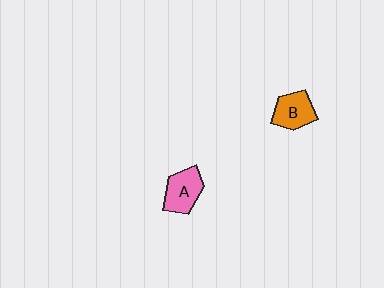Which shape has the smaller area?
Shape B (orange).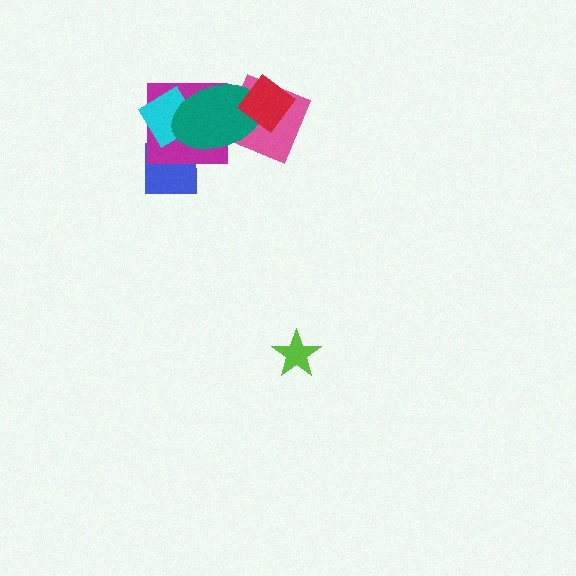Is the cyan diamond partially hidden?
Yes, it is partially covered by another shape.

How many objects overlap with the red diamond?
2 objects overlap with the red diamond.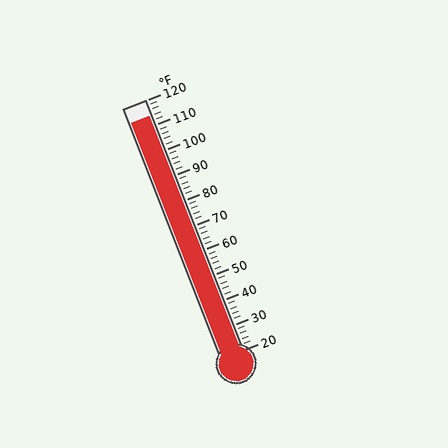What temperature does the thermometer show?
The thermometer shows approximately 114°F.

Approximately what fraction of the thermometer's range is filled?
The thermometer is filled to approximately 95% of its range.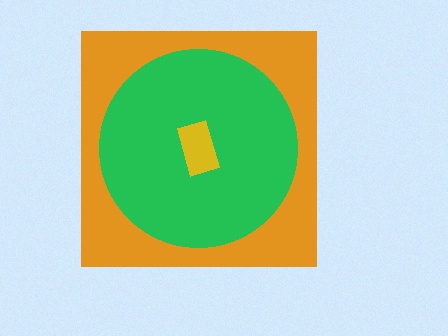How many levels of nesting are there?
3.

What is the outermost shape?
The orange square.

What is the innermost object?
The yellow rectangle.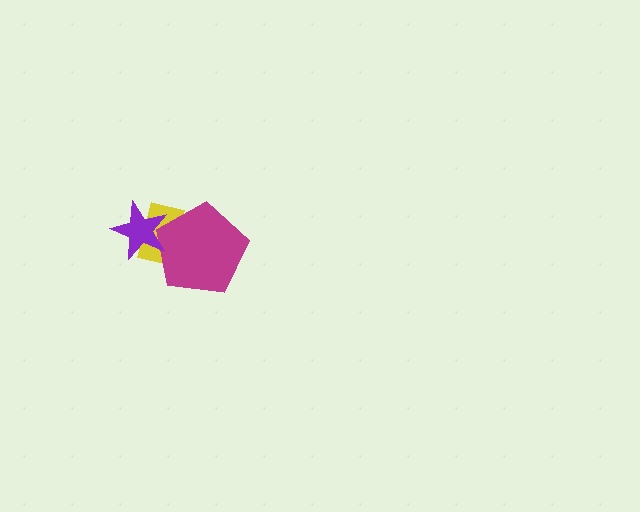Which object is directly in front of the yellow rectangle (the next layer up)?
The magenta pentagon is directly in front of the yellow rectangle.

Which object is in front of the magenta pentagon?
The purple star is in front of the magenta pentagon.